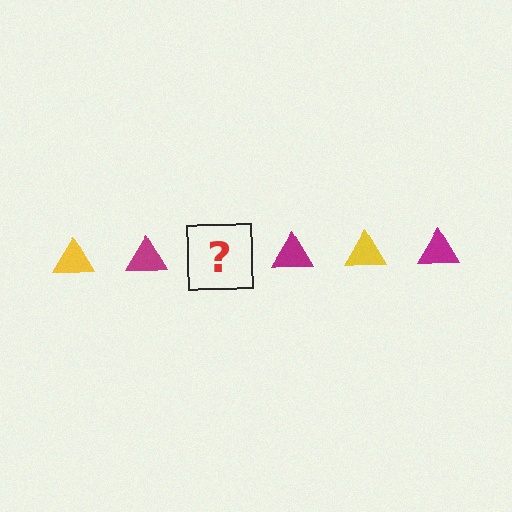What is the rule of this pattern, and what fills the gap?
The rule is that the pattern cycles through yellow, magenta triangles. The gap should be filled with a yellow triangle.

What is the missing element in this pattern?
The missing element is a yellow triangle.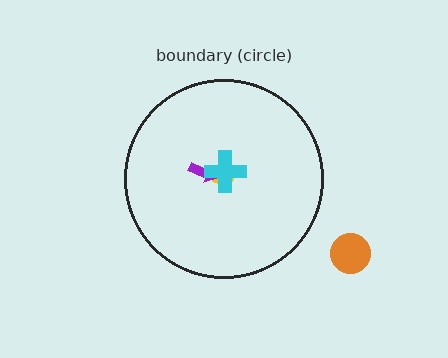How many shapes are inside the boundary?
3 inside, 1 outside.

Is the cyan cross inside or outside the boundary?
Inside.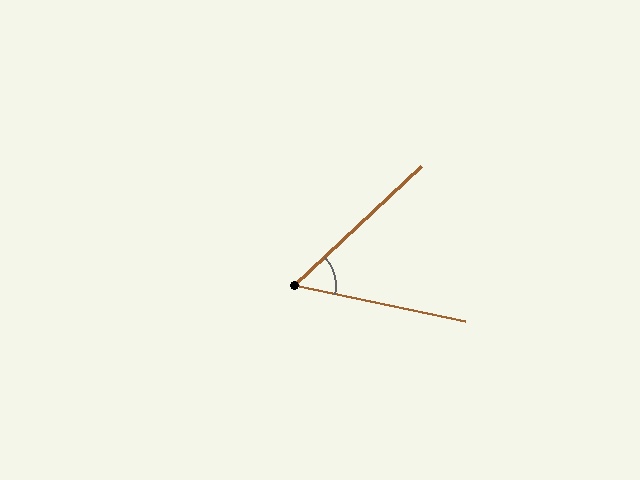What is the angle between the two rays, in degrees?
Approximately 55 degrees.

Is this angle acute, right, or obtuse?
It is acute.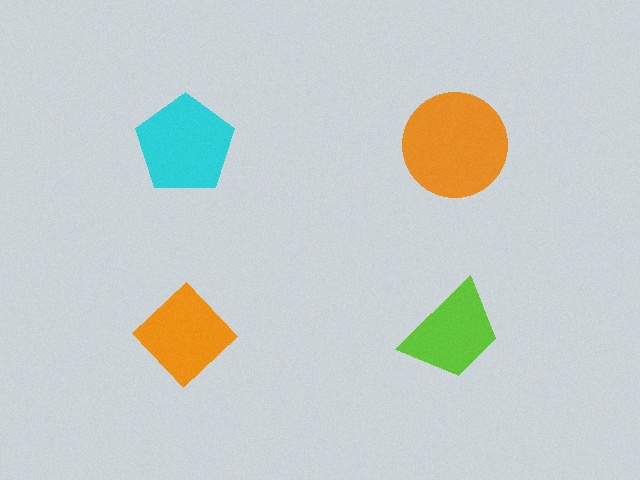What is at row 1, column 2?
An orange circle.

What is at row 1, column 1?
A cyan pentagon.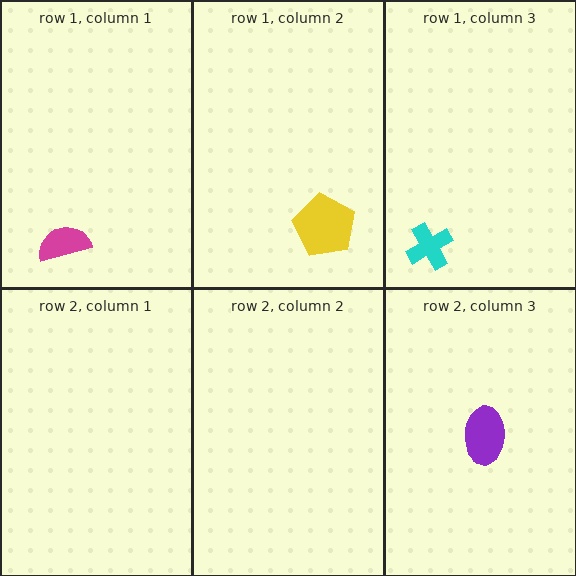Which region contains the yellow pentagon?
The row 1, column 2 region.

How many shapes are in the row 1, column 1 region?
1.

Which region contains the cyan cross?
The row 1, column 3 region.